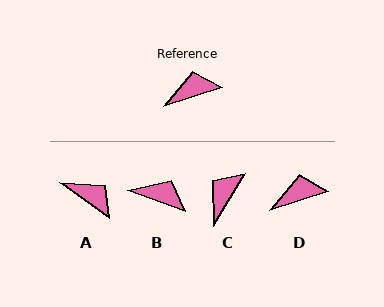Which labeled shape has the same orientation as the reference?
D.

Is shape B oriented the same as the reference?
No, it is off by about 37 degrees.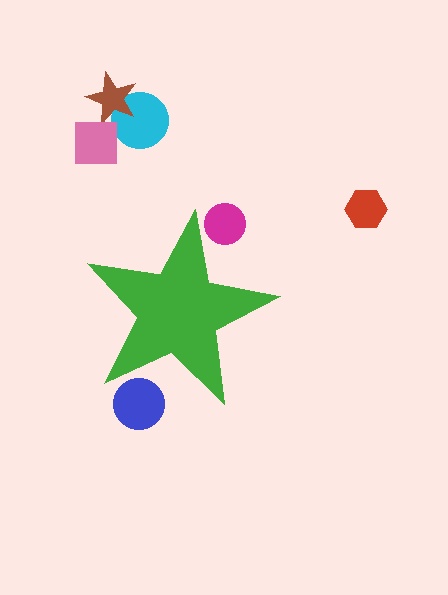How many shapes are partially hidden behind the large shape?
2 shapes are partially hidden.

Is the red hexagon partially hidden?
No, the red hexagon is fully visible.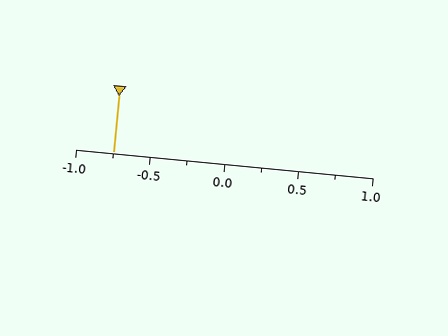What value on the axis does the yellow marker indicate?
The marker indicates approximately -0.75.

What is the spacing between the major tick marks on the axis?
The major ticks are spaced 0.5 apart.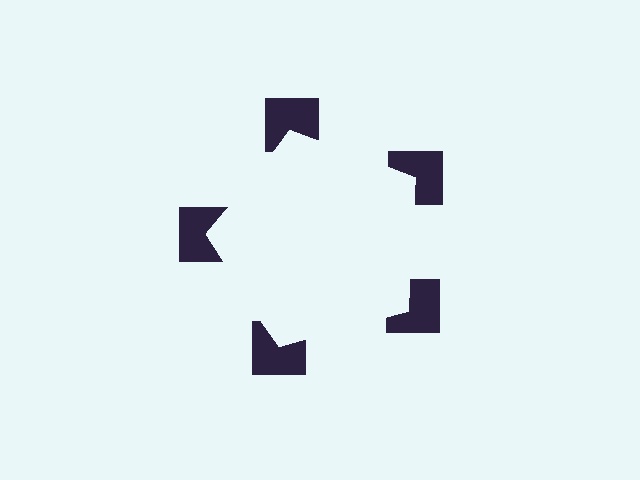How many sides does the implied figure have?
5 sides.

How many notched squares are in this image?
There are 5 — one at each vertex of the illusory pentagon.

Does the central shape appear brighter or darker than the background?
It typically appears slightly brighter than the background, even though no actual brightness change is drawn.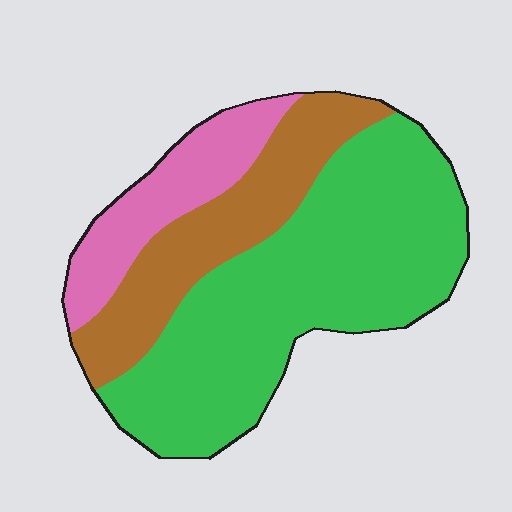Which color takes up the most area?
Green, at roughly 60%.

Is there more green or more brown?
Green.